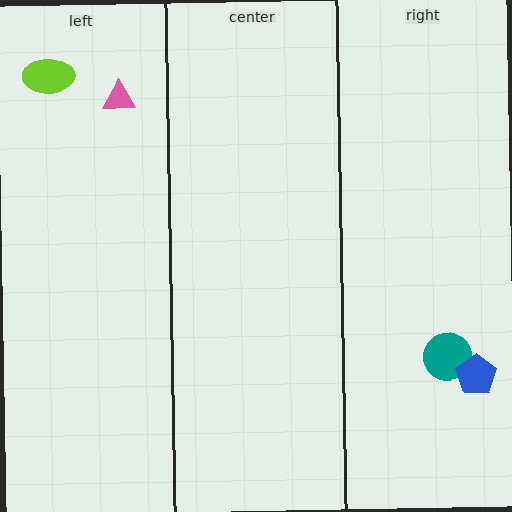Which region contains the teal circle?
The right region.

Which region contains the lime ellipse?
The left region.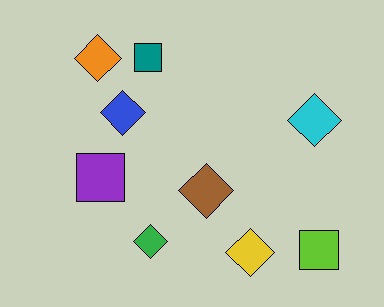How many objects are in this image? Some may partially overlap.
There are 9 objects.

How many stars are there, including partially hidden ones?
There are no stars.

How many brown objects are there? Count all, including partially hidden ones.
There is 1 brown object.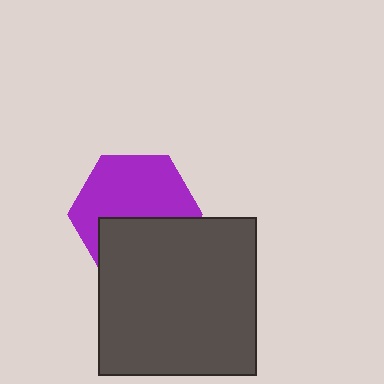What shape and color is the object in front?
The object in front is a dark gray square.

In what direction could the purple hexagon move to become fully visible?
The purple hexagon could move up. That would shift it out from behind the dark gray square entirely.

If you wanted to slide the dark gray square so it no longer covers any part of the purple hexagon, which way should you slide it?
Slide it down — that is the most direct way to separate the two shapes.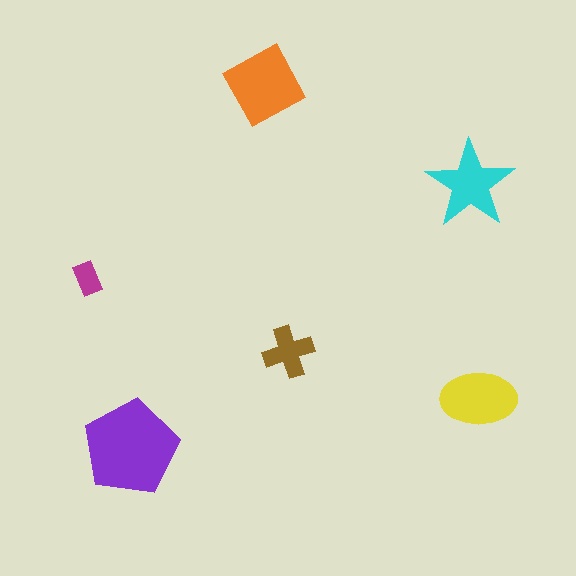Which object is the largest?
The purple pentagon.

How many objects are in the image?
There are 6 objects in the image.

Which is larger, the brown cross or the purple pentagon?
The purple pentagon.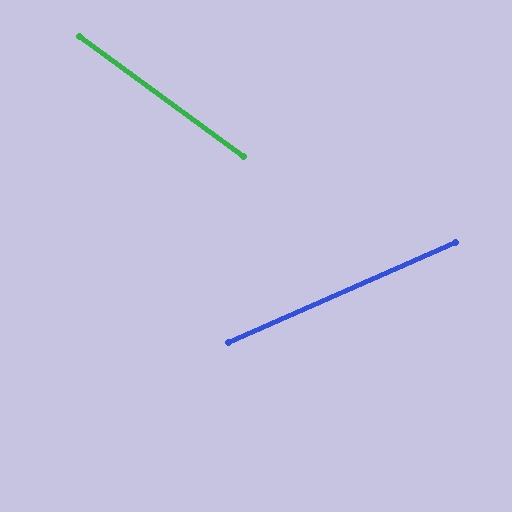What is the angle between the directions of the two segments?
Approximately 60 degrees.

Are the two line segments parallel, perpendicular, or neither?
Neither parallel nor perpendicular — they differ by about 60°.